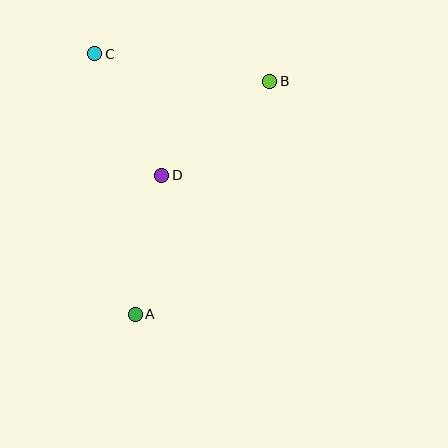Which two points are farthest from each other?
Points A and B are farthest from each other.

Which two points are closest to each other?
Points C and D are closest to each other.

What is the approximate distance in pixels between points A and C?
The distance between A and C is approximately 263 pixels.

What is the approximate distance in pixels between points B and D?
The distance between B and D is approximately 143 pixels.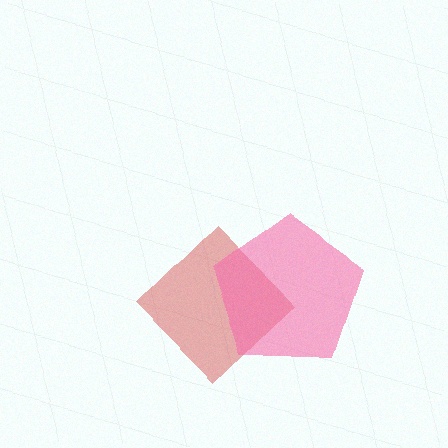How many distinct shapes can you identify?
There are 2 distinct shapes: a red diamond, a pink pentagon.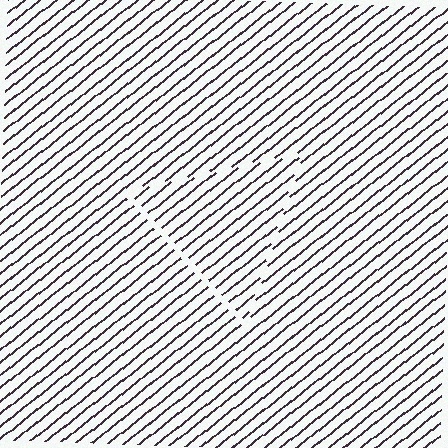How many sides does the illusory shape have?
3 sides — the line-ends trace a triangle.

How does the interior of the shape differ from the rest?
The interior of the shape contains the same grating, shifted by half a period — the contour is defined by the phase discontinuity where line-ends from the inner and outer gratings abut.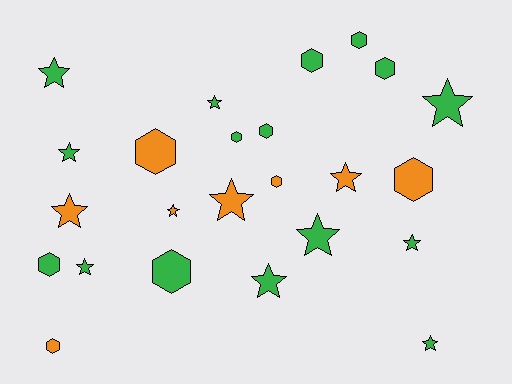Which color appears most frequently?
Green, with 16 objects.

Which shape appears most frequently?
Star, with 13 objects.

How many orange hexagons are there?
There are 4 orange hexagons.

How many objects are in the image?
There are 24 objects.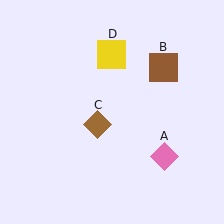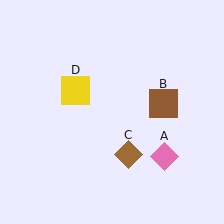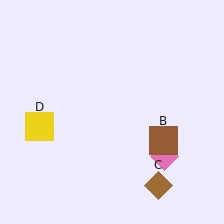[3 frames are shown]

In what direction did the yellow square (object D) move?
The yellow square (object D) moved down and to the left.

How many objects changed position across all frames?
3 objects changed position: brown square (object B), brown diamond (object C), yellow square (object D).